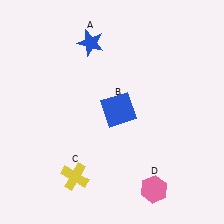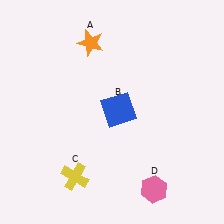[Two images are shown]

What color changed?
The star (A) changed from blue in Image 1 to orange in Image 2.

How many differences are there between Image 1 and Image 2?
There is 1 difference between the two images.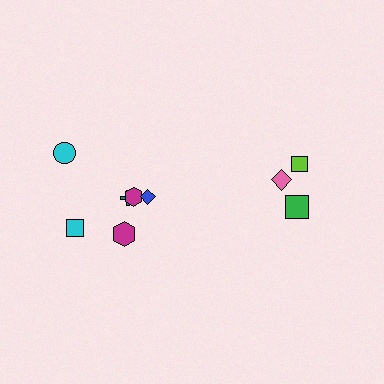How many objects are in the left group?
There are 6 objects.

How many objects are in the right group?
There are 3 objects.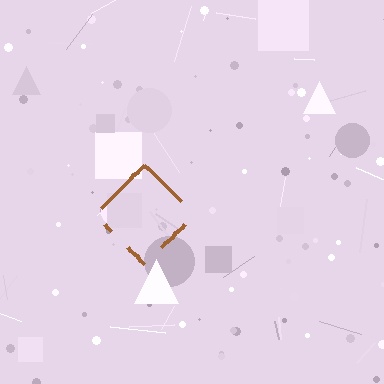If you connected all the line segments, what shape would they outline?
They would outline a diamond.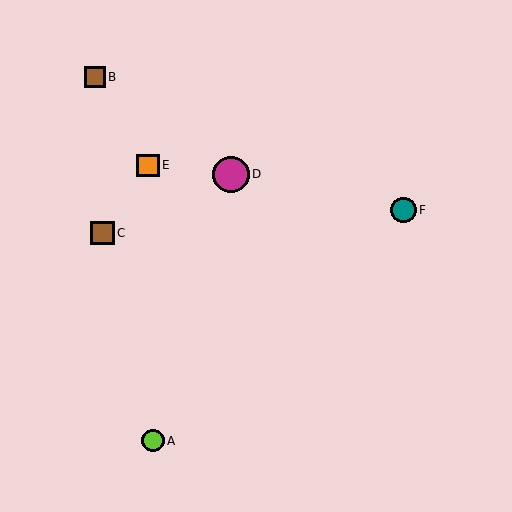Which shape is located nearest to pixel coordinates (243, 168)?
The magenta circle (labeled D) at (231, 174) is nearest to that location.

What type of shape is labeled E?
Shape E is an orange square.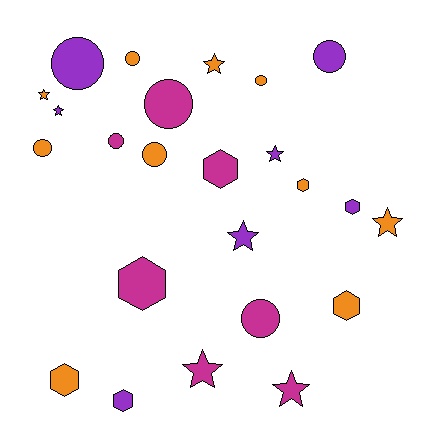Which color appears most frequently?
Orange, with 10 objects.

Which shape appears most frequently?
Circle, with 9 objects.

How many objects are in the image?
There are 24 objects.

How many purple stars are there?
There are 3 purple stars.